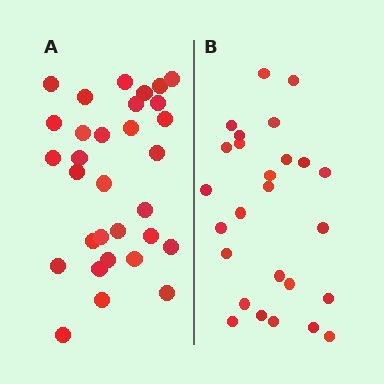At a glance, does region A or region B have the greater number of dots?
Region A (the left region) has more dots.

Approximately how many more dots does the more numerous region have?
Region A has about 5 more dots than region B.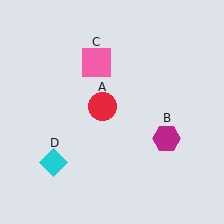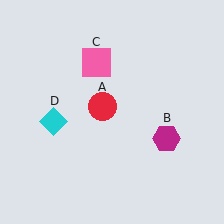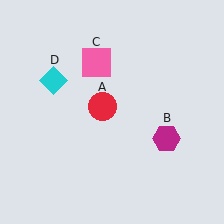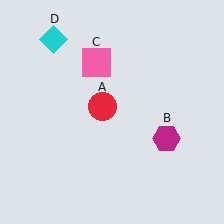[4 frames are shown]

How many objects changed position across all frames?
1 object changed position: cyan diamond (object D).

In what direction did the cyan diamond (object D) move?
The cyan diamond (object D) moved up.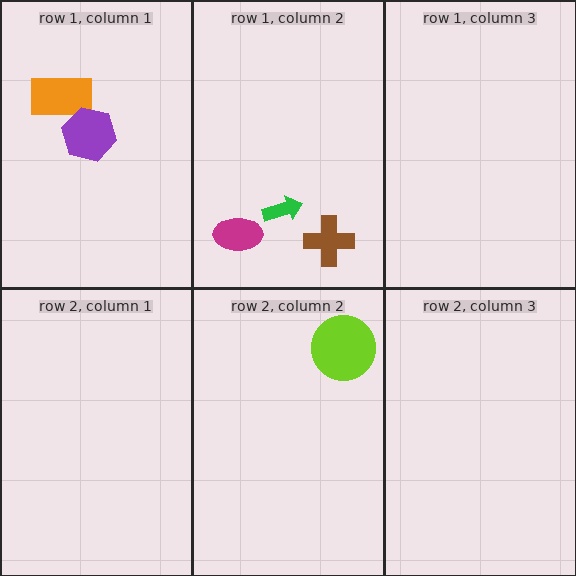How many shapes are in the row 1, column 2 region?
3.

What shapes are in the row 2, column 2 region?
The lime circle.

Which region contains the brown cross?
The row 1, column 2 region.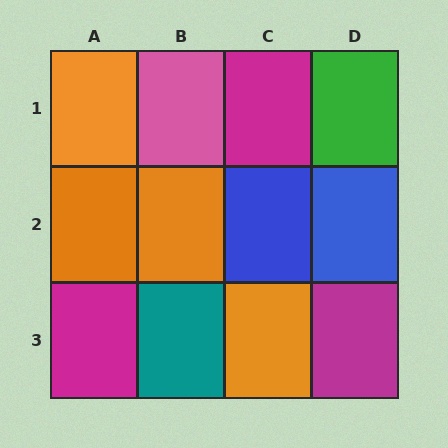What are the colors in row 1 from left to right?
Orange, pink, magenta, green.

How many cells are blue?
2 cells are blue.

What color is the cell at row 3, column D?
Magenta.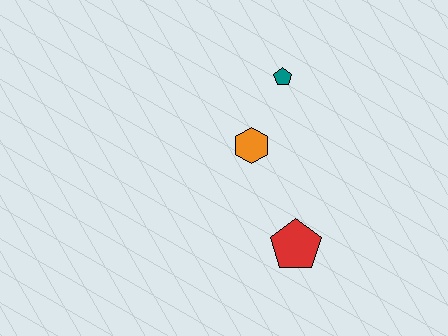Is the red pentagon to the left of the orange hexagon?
No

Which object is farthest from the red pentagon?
The teal pentagon is farthest from the red pentagon.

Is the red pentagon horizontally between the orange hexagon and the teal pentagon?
No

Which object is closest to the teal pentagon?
The orange hexagon is closest to the teal pentagon.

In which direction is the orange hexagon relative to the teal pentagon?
The orange hexagon is below the teal pentagon.